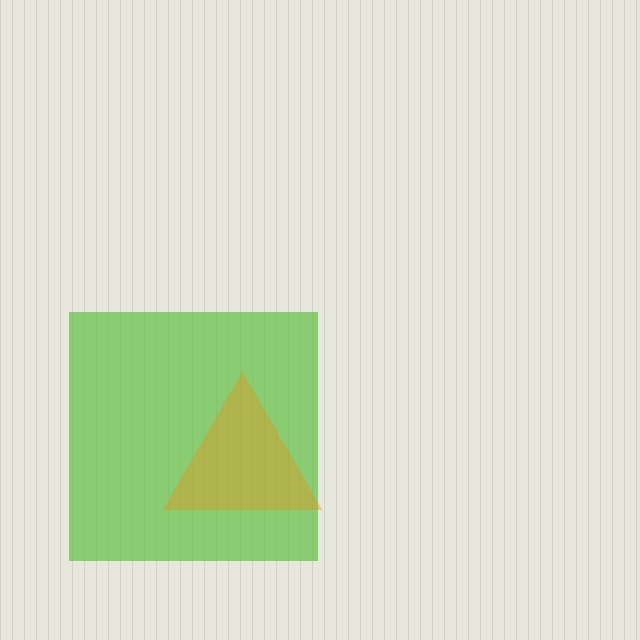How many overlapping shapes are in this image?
There are 2 overlapping shapes in the image.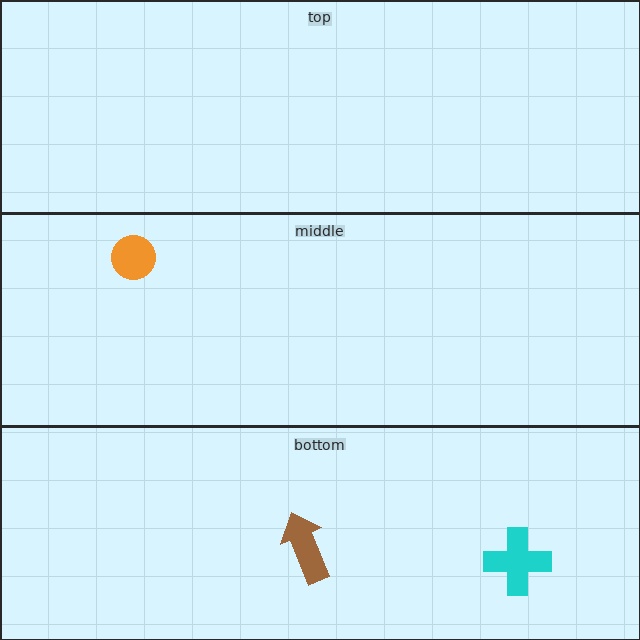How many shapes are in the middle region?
1.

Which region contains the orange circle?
The middle region.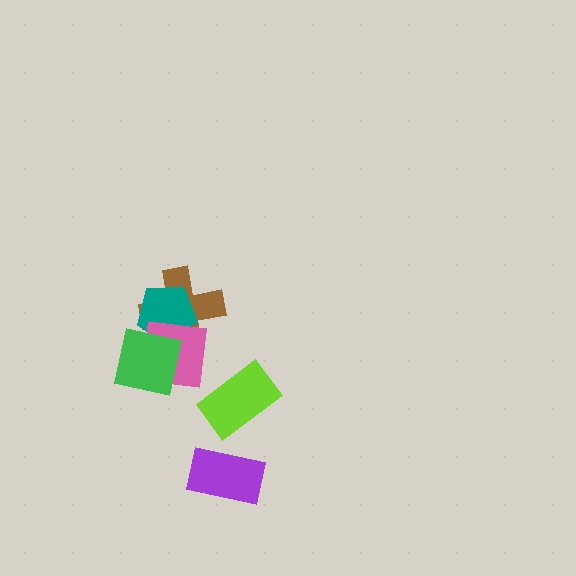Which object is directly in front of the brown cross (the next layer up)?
The teal pentagon is directly in front of the brown cross.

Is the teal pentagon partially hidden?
Yes, it is partially covered by another shape.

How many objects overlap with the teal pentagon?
3 objects overlap with the teal pentagon.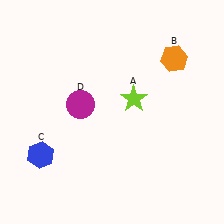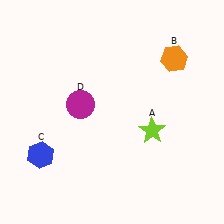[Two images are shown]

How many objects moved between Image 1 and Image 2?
1 object moved between the two images.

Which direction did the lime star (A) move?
The lime star (A) moved down.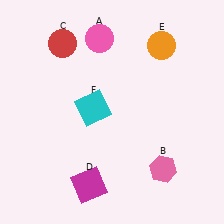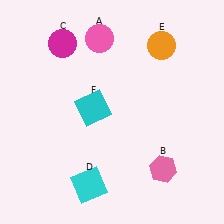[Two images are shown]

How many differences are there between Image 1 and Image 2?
There are 2 differences between the two images.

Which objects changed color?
C changed from red to magenta. D changed from magenta to cyan.